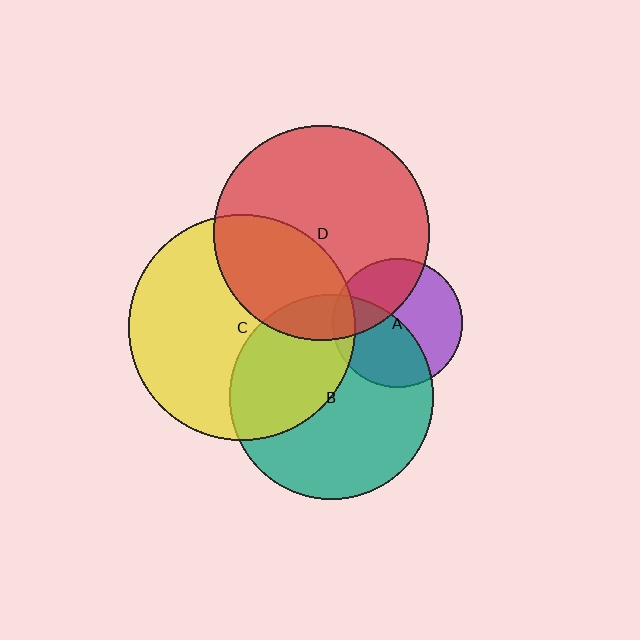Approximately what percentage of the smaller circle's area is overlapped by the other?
Approximately 40%.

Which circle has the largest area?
Circle C (yellow).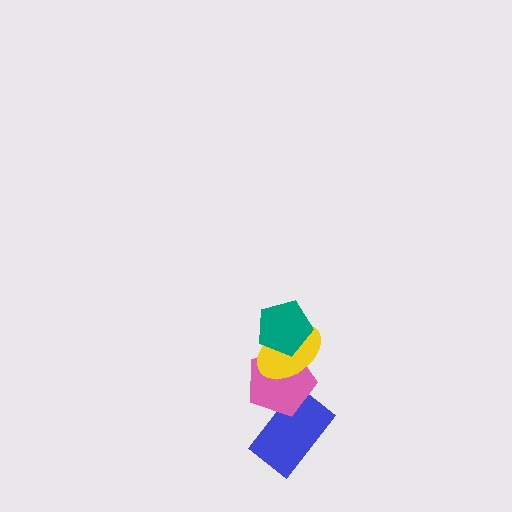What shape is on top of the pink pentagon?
The yellow ellipse is on top of the pink pentagon.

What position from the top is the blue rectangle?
The blue rectangle is 4th from the top.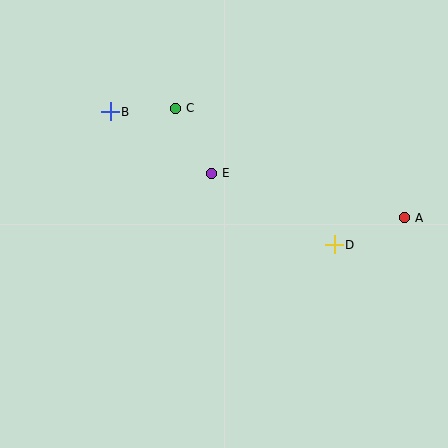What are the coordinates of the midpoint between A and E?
The midpoint between A and E is at (308, 195).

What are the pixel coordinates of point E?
Point E is at (211, 173).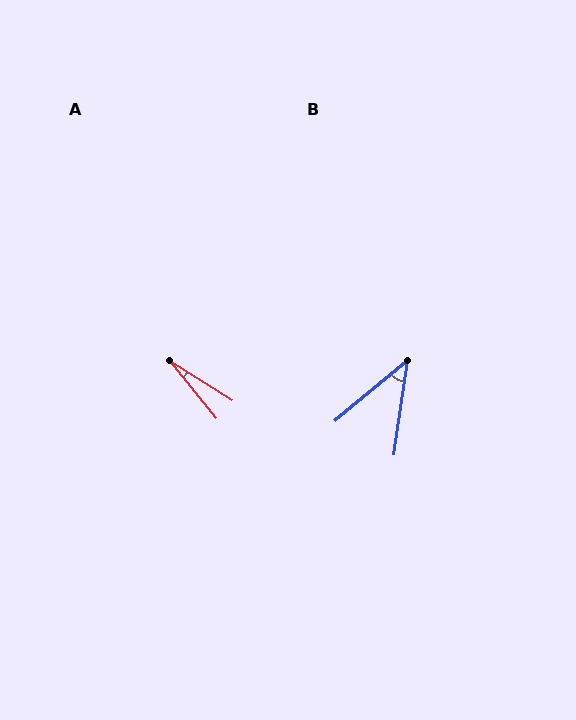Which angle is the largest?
B, at approximately 42 degrees.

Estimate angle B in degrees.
Approximately 42 degrees.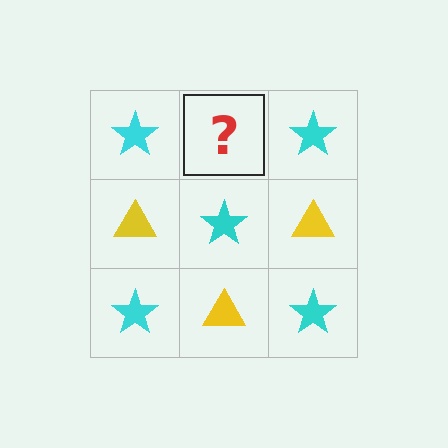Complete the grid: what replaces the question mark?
The question mark should be replaced with a yellow triangle.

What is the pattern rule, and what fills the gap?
The rule is that it alternates cyan star and yellow triangle in a checkerboard pattern. The gap should be filled with a yellow triangle.